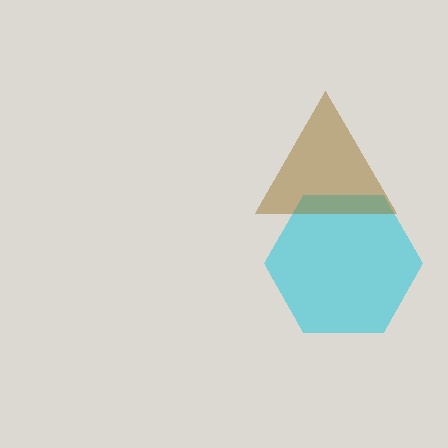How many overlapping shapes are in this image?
There are 2 overlapping shapes in the image.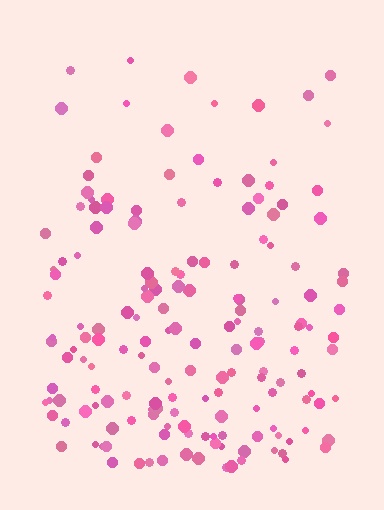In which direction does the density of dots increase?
From top to bottom, with the bottom side densest.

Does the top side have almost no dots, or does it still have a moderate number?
Still a moderate number, just noticeably fewer than the bottom.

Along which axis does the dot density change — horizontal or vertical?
Vertical.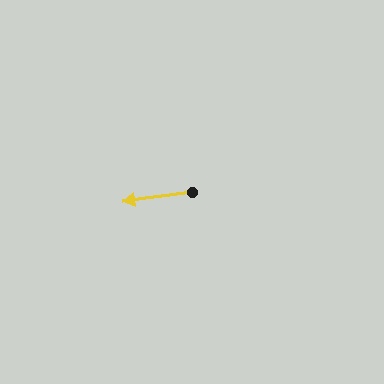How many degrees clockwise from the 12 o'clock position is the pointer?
Approximately 262 degrees.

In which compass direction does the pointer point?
West.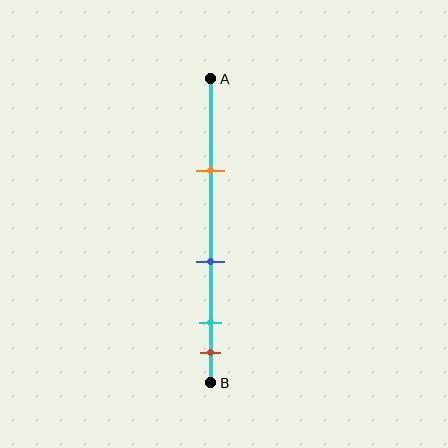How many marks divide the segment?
There are 4 marks dividing the segment.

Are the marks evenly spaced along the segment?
No, the marks are not evenly spaced.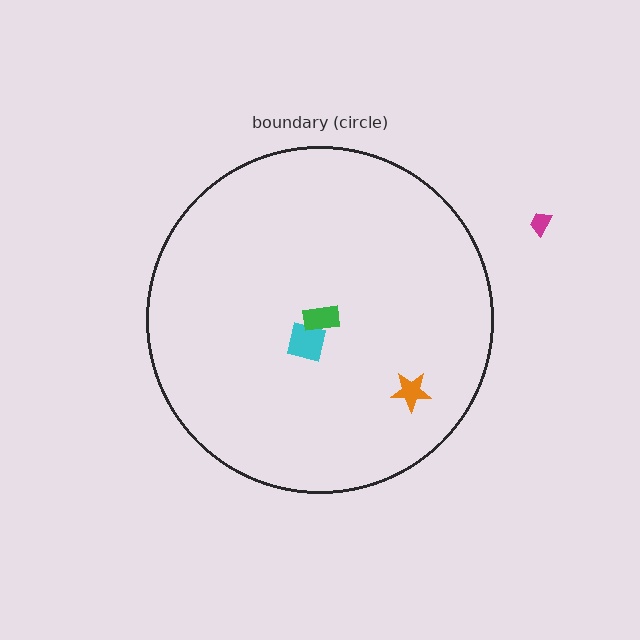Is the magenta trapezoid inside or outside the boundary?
Outside.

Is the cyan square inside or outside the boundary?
Inside.